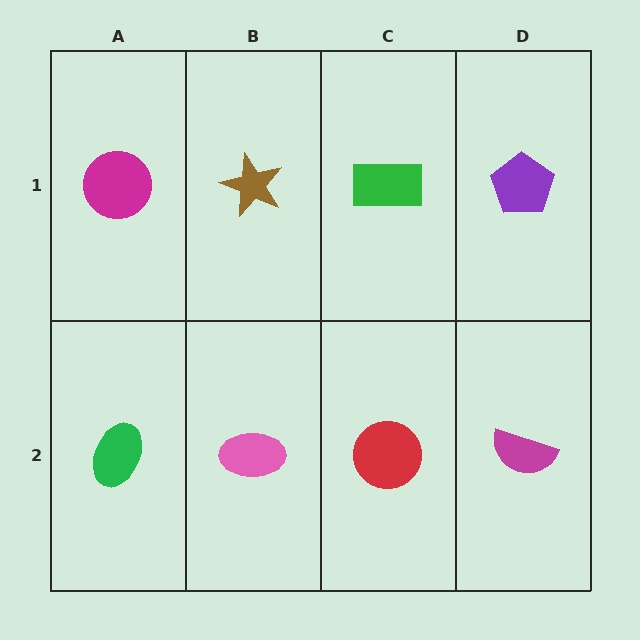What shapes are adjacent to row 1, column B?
A pink ellipse (row 2, column B), a magenta circle (row 1, column A), a green rectangle (row 1, column C).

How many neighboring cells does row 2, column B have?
3.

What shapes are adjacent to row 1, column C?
A red circle (row 2, column C), a brown star (row 1, column B), a purple pentagon (row 1, column D).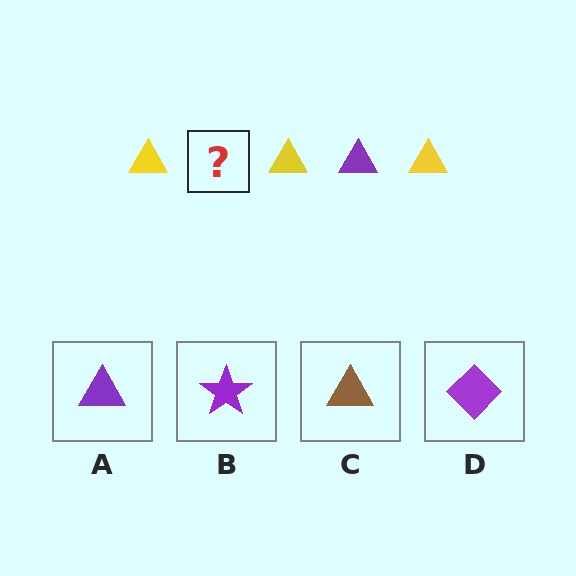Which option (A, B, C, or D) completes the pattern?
A.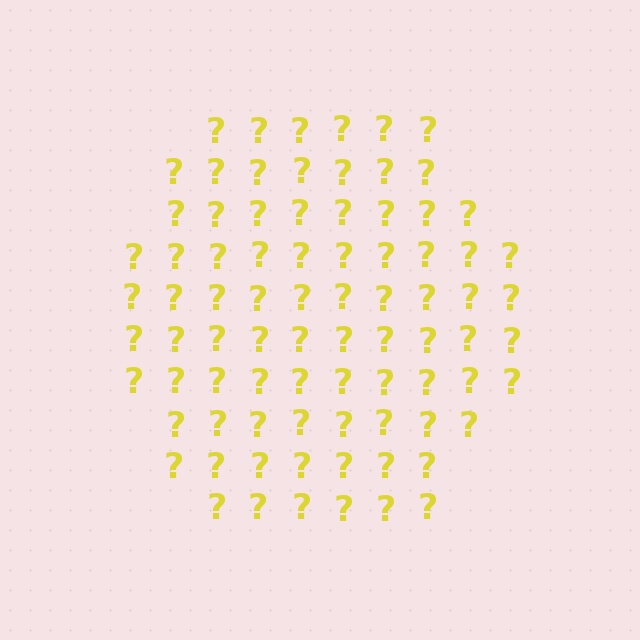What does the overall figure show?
The overall figure shows a hexagon.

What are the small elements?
The small elements are question marks.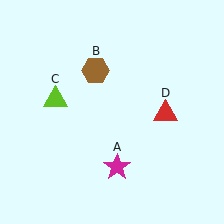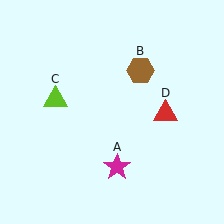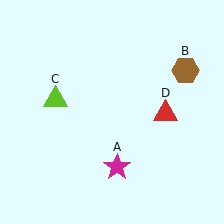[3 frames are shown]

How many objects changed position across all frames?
1 object changed position: brown hexagon (object B).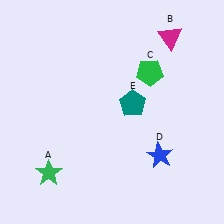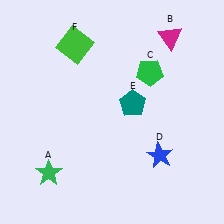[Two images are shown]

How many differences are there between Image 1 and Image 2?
There is 1 difference between the two images.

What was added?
A green square (F) was added in Image 2.